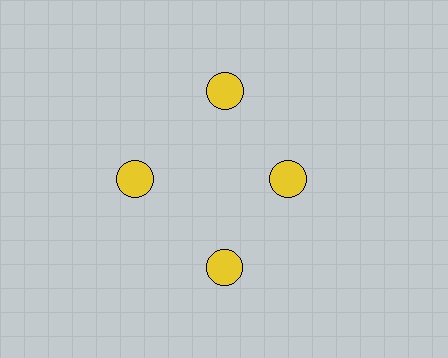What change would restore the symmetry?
The symmetry would be restored by moving it outward, back onto the ring so that all 4 circles sit at equal angles and equal distance from the center.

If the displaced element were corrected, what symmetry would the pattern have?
It would have 4-fold rotational symmetry — the pattern would map onto itself every 90 degrees.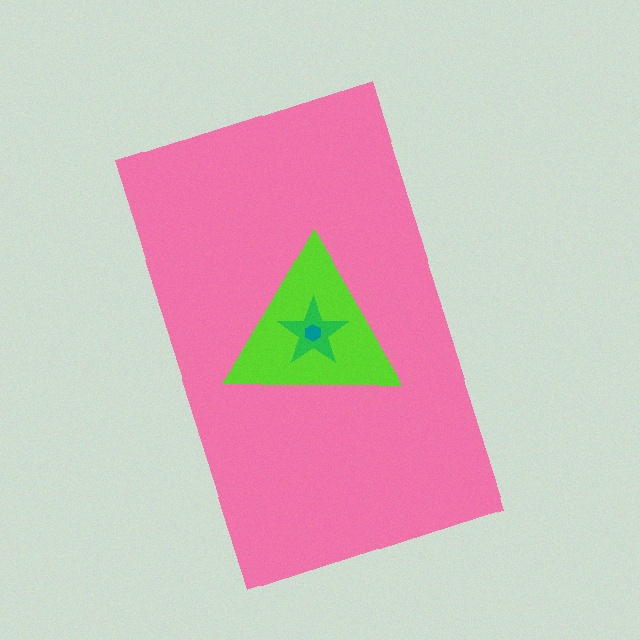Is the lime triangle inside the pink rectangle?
Yes.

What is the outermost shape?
The pink rectangle.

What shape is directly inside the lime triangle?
The green star.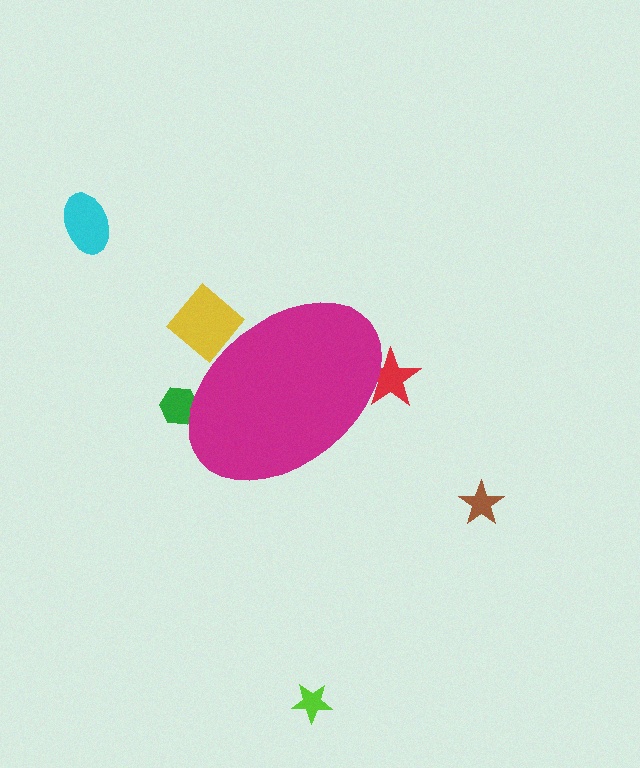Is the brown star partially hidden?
No, the brown star is fully visible.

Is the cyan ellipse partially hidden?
No, the cyan ellipse is fully visible.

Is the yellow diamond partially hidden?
Yes, the yellow diamond is partially hidden behind the magenta ellipse.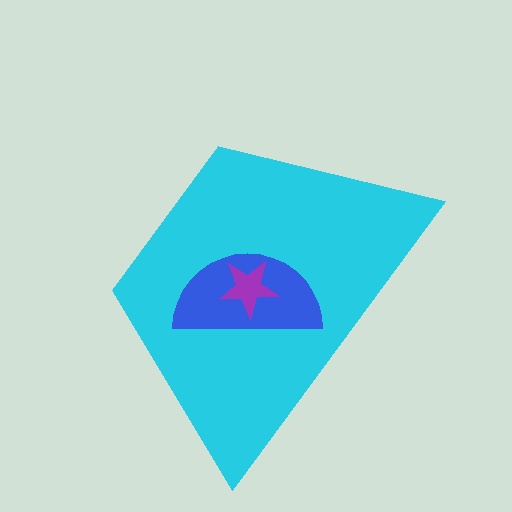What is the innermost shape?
The purple star.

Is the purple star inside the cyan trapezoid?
Yes.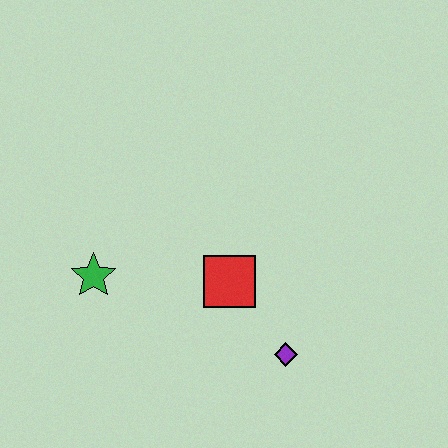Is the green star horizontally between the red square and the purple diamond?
No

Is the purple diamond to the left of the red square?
No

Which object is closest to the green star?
The red square is closest to the green star.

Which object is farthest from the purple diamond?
The green star is farthest from the purple diamond.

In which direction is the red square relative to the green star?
The red square is to the right of the green star.